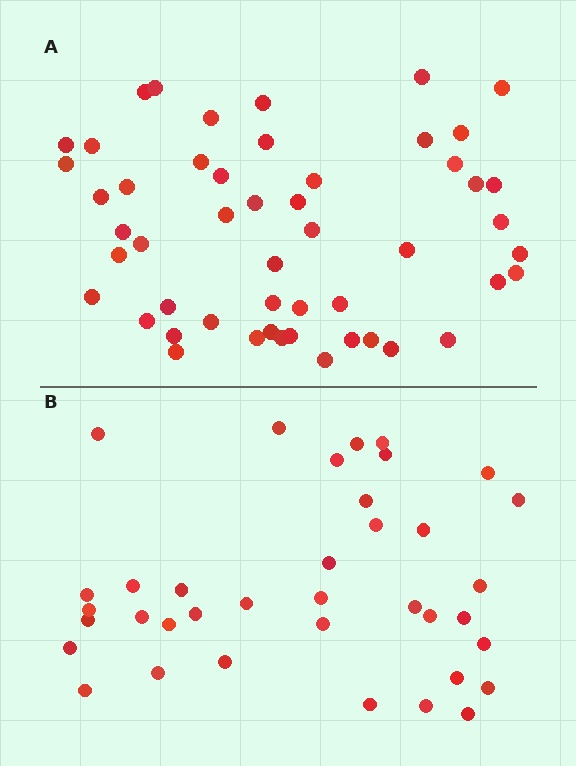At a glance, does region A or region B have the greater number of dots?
Region A (the top region) has more dots.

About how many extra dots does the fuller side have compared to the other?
Region A has approximately 15 more dots than region B.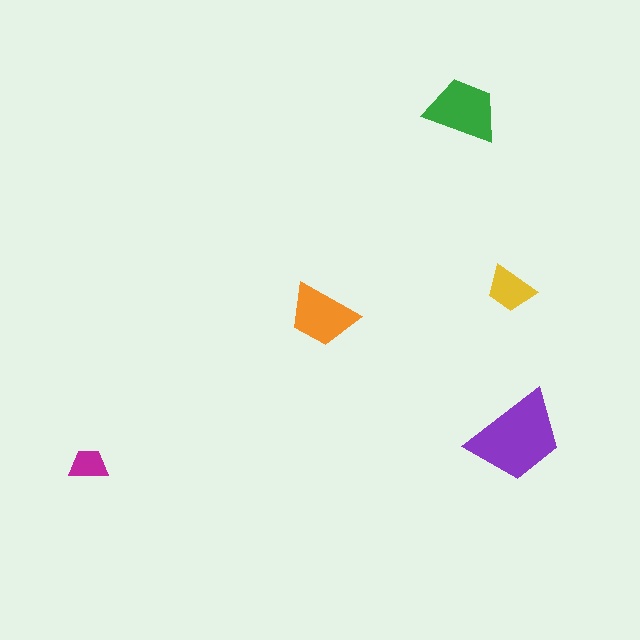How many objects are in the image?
There are 5 objects in the image.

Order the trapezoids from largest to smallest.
the purple one, the green one, the orange one, the yellow one, the magenta one.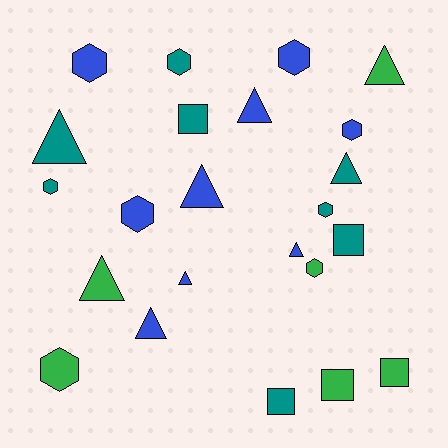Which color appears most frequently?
Blue, with 9 objects.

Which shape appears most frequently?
Triangle, with 9 objects.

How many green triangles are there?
There are 2 green triangles.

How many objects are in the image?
There are 23 objects.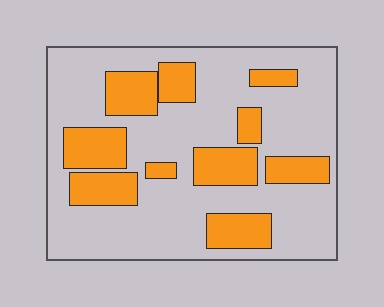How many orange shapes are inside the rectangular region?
10.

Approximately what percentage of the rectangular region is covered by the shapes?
Approximately 30%.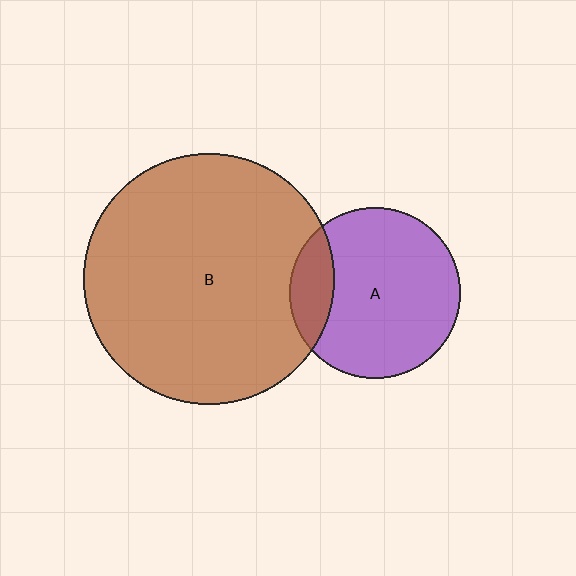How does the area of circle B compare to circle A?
Approximately 2.2 times.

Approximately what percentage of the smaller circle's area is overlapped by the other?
Approximately 15%.